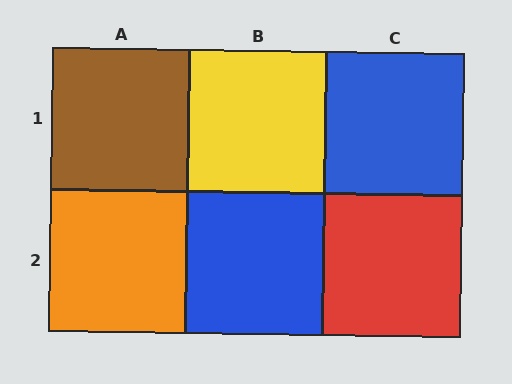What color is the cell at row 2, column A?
Orange.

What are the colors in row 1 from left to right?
Brown, yellow, blue.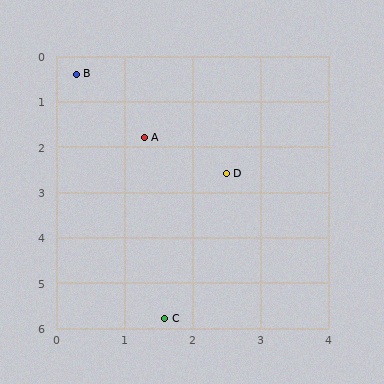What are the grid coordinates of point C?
Point C is at approximately (1.6, 5.8).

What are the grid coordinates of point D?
Point D is at approximately (2.5, 2.6).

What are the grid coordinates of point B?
Point B is at approximately (0.3, 0.4).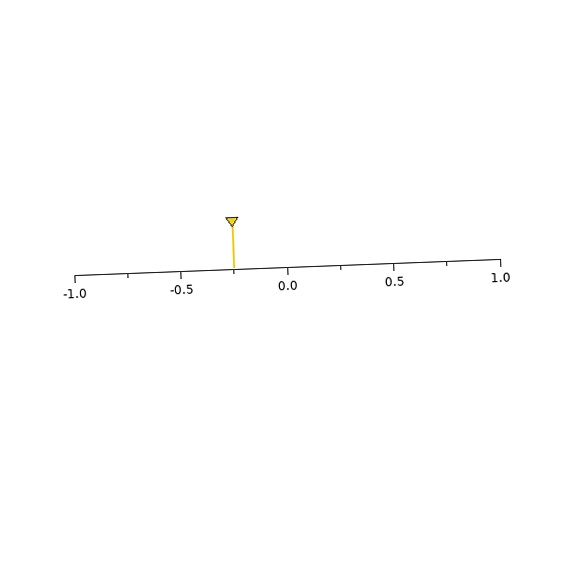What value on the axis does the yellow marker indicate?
The marker indicates approximately -0.25.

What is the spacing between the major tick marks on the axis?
The major ticks are spaced 0.5 apart.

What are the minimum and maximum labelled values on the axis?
The axis runs from -1.0 to 1.0.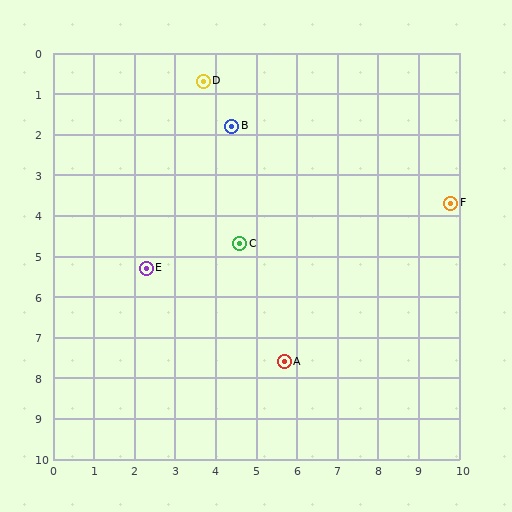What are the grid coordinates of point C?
Point C is at approximately (4.6, 4.7).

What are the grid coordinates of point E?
Point E is at approximately (2.3, 5.3).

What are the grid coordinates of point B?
Point B is at approximately (4.4, 1.8).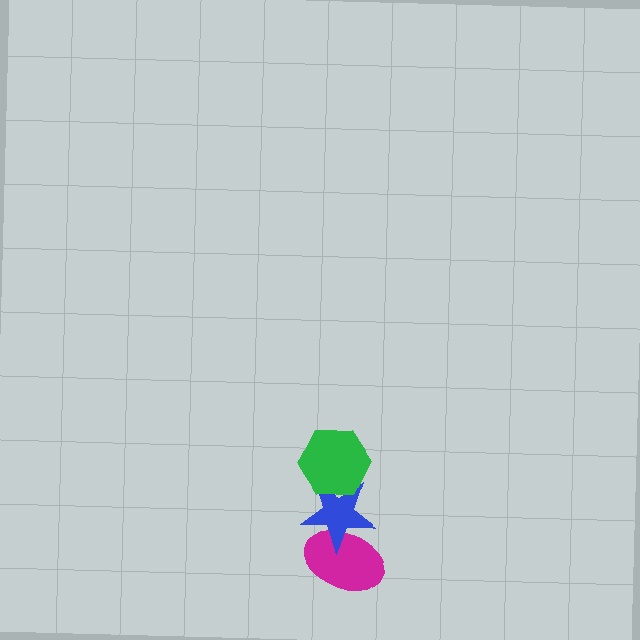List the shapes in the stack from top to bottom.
From top to bottom: the green hexagon, the blue star, the magenta ellipse.